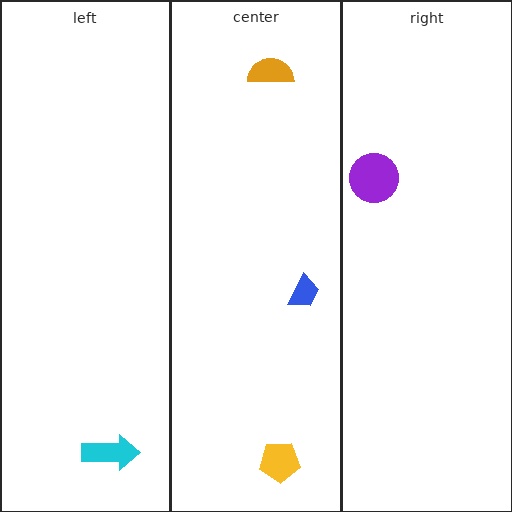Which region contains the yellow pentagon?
The center region.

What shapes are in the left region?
The cyan arrow.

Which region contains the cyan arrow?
The left region.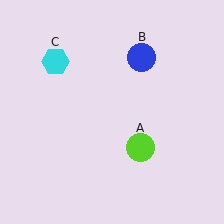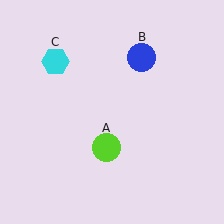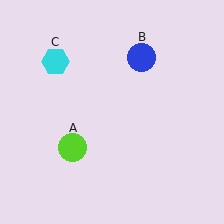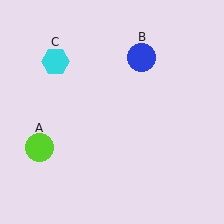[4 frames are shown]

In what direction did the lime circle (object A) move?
The lime circle (object A) moved left.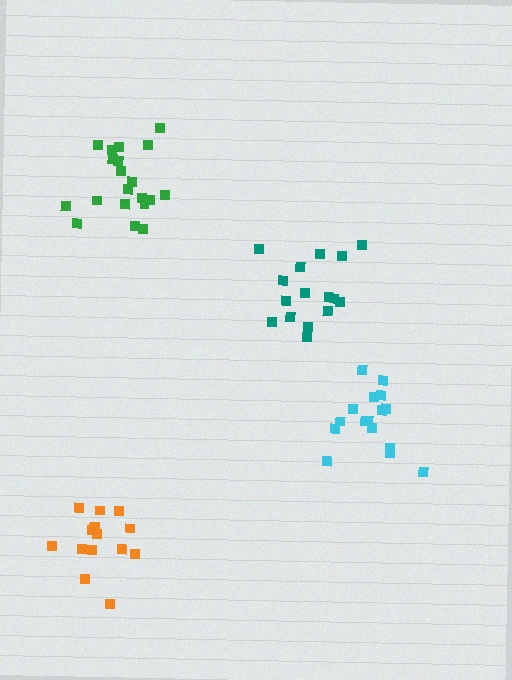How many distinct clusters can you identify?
There are 4 distinct clusters.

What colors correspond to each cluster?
The clusters are colored: orange, green, cyan, teal.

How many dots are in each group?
Group 1: 15 dots, Group 2: 20 dots, Group 3: 16 dots, Group 4: 16 dots (67 total).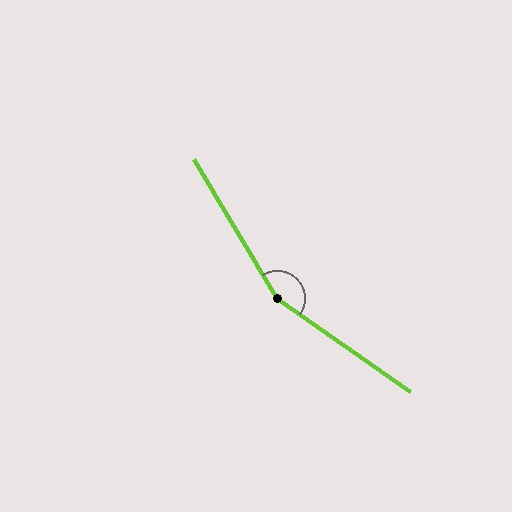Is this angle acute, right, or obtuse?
It is obtuse.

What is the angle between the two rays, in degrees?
Approximately 156 degrees.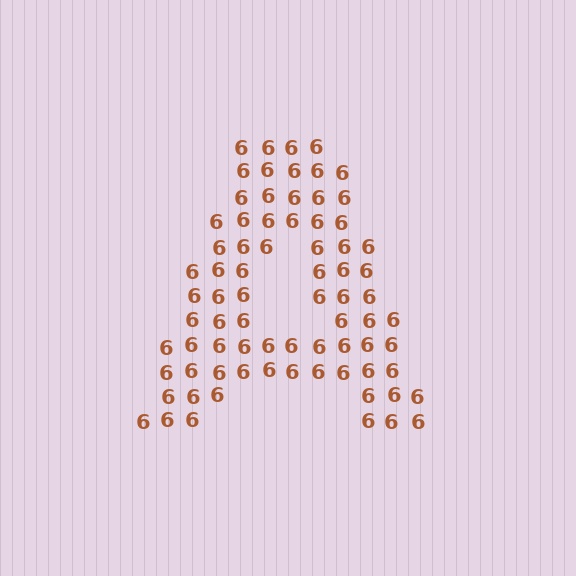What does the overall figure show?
The overall figure shows the letter A.